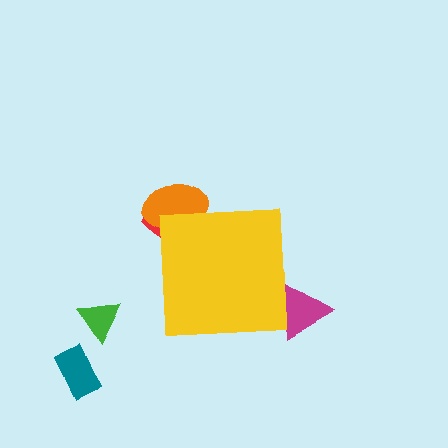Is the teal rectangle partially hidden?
No, the teal rectangle is fully visible.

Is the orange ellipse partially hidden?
Yes, the orange ellipse is partially hidden behind the yellow square.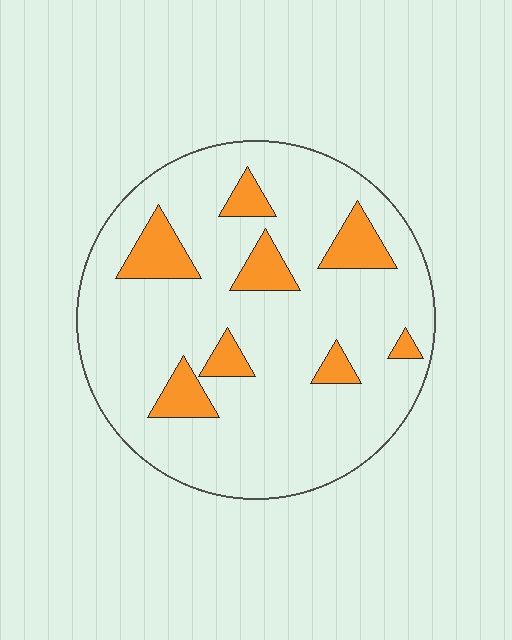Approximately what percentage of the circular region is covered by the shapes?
Approximately 15%.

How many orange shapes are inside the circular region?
8.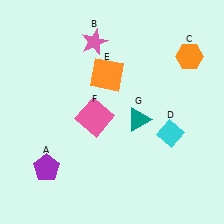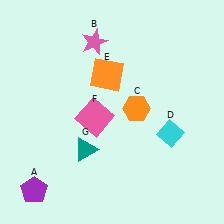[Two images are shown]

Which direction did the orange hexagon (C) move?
The orange hexagon (C) moved left.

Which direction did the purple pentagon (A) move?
The purple pentagon (A) moved down.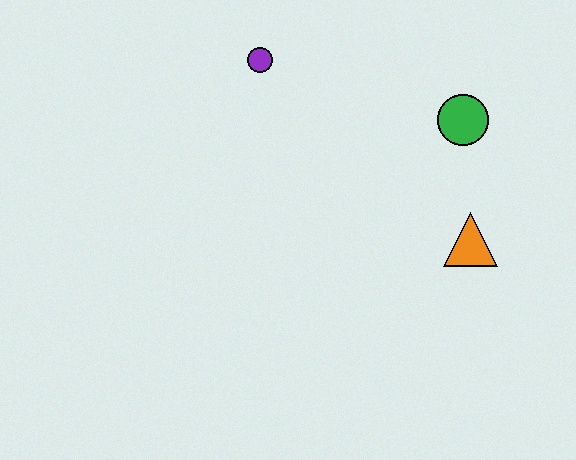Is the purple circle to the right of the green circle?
No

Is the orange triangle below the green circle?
Yes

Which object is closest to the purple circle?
The green circle is closest to the purple circle.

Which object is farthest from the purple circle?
The orange triangle is farthest from the purple circle.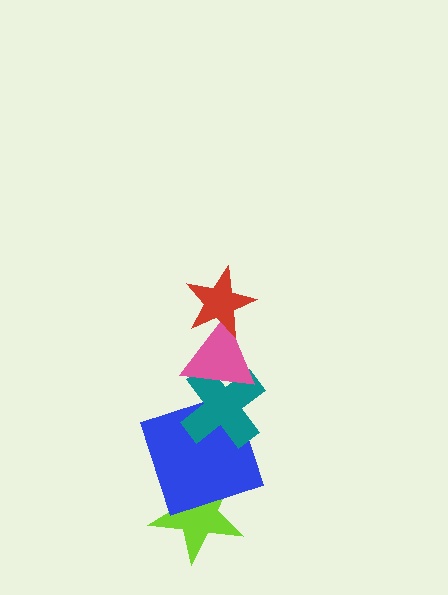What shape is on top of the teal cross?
The pink triangle is on top of the teal cross.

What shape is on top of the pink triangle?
The red star is on top of the pink triangle.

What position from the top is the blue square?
The blue square is 4th from the top.